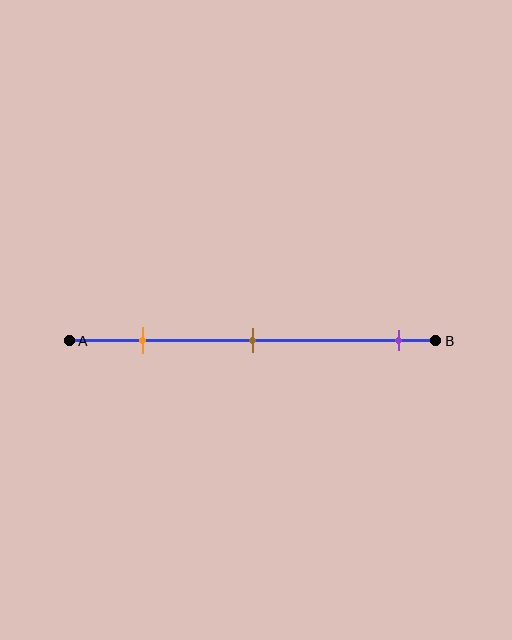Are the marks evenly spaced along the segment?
No, the marks are not evenly spaced.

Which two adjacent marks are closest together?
The orange and brown marks are the closest adjacent pair.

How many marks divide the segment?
There are 3 marks dividing the segment.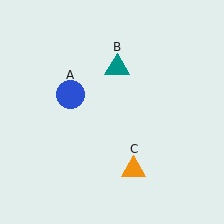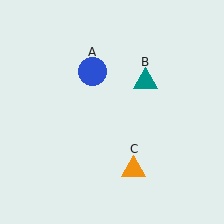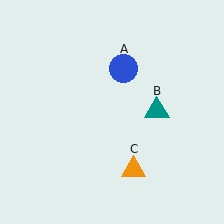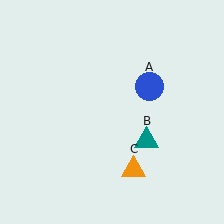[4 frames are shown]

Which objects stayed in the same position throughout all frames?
Orange triangle (object C) remained stationary.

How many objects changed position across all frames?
2 objects changed position: blue circle (object A), teal triangle (object B).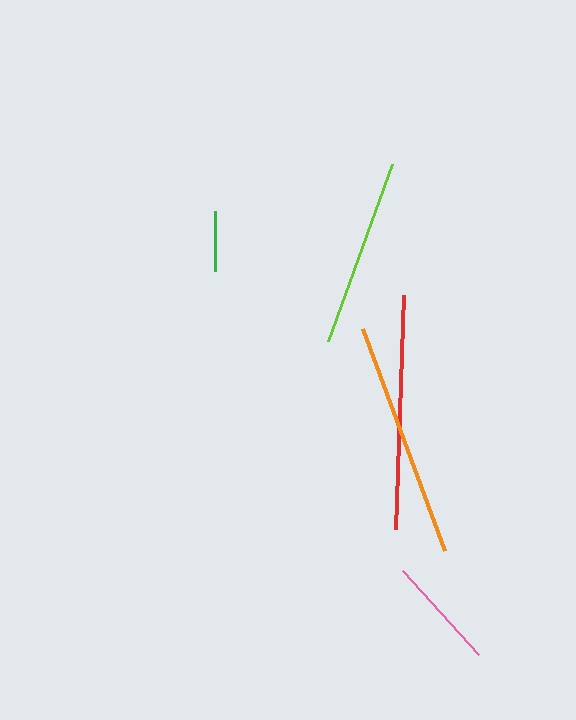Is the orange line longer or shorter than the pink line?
The orange line is longer than the pink line.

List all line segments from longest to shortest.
From longest to shortest: orange, red, lime, pink, green.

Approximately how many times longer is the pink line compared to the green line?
The pink line is approximately 1.9 times the length of the green line.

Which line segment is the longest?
The orange line is the longest at approximately 237 pixels.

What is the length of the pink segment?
The pink segment is approximately 113 pixels long.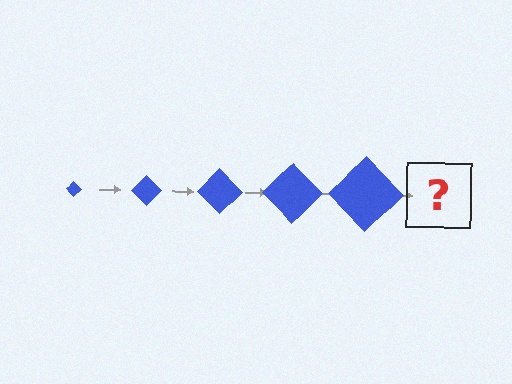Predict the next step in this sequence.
The next step is a blue diamond, larger than the previous one.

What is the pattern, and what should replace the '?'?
The pattern is that the diamond gets progressively larger each step. The '?' should be a blue diamond, larger than the previous one.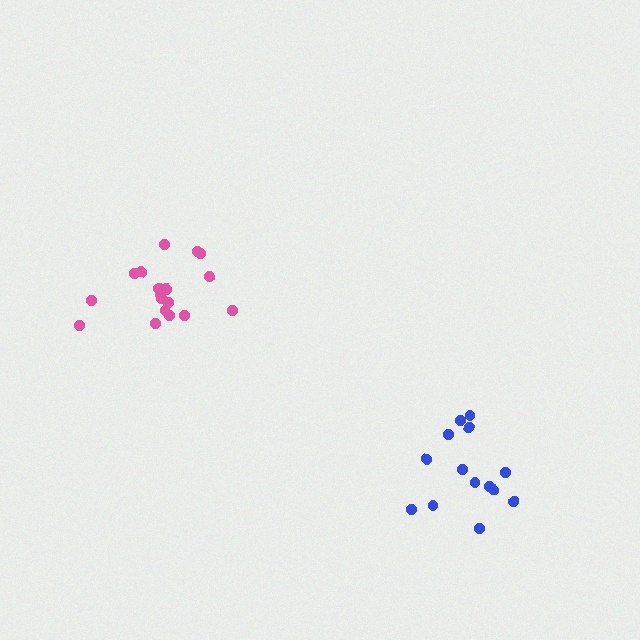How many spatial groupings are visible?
There are 2 spatial groupings.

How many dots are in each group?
Group 1: 14 dots, Group 2: 19 dots (33 total).